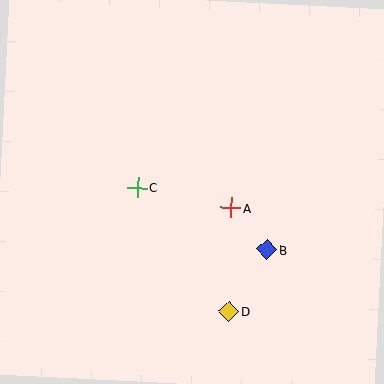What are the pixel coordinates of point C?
Point C is at (137, 187).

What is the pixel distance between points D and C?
The distance between D and C is 154 pixels.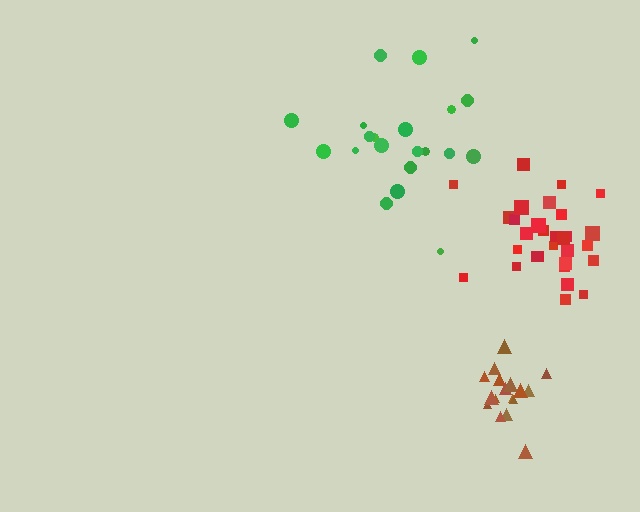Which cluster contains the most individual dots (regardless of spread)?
Red (30).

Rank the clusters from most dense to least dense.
brown, red, green.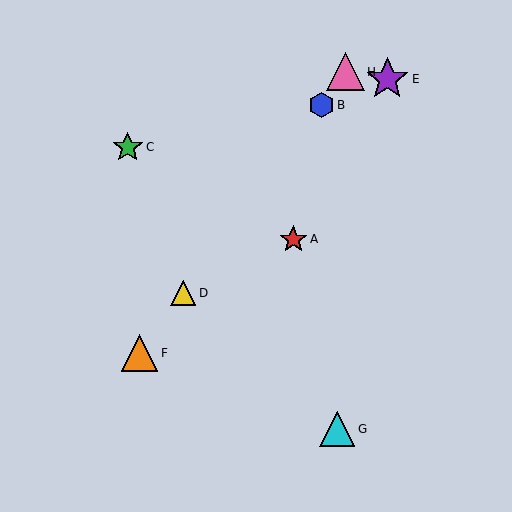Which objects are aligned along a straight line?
Objects B, D, F, H are aligned along a straight line.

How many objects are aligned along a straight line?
4 objects (B, D, F, H) are aligned along a straight line.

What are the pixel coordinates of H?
Object H is at (345, 72).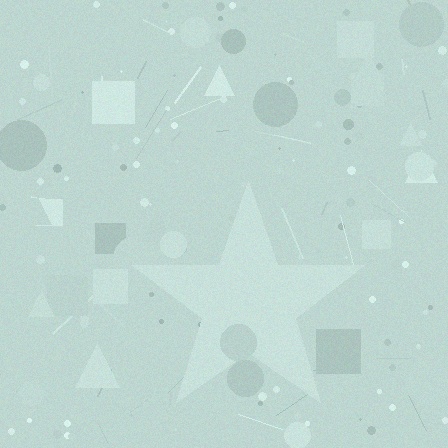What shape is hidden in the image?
A star is hidden in the image.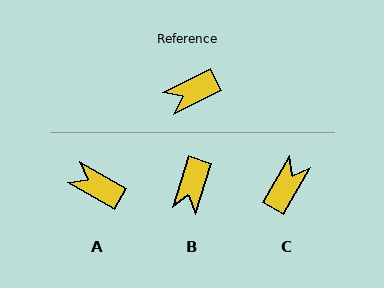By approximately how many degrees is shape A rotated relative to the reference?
Approximately 57 degrees clockwise.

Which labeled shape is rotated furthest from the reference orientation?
C, about 147 degrees away.